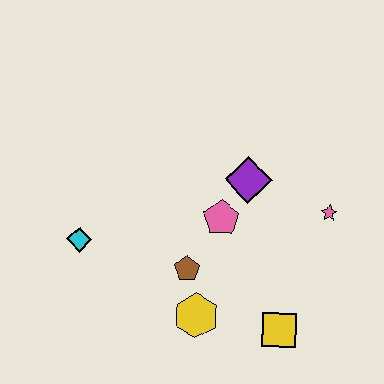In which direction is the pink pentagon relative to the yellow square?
The pink pentagon is above the yellow square.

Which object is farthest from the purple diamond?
The cyan diamond is farthest from the purple diamond.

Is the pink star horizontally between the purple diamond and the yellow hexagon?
No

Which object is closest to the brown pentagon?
The yellow hexagon is closest to the brown pentagon.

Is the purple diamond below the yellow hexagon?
No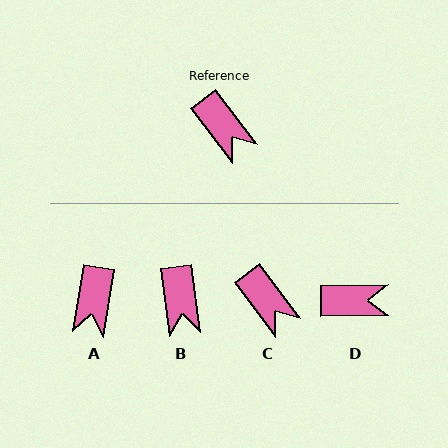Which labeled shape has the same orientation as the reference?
C.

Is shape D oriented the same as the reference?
No, it is off by about 53 degrees.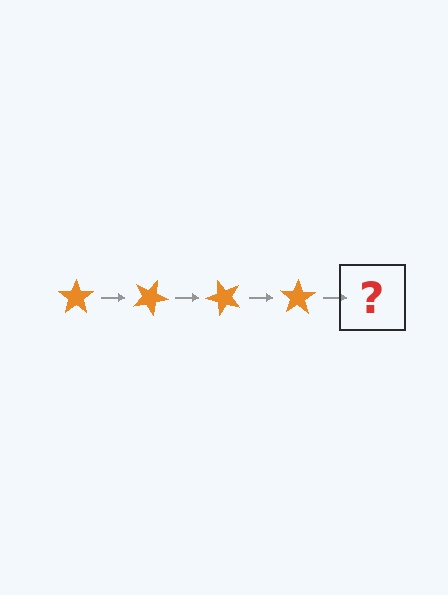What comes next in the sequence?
The next element should be an orange star rotated 100 degrees.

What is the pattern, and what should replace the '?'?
The pattern is that the star rotates 25 degrees each step. The '?' should be an orange star rotated 100 degrees.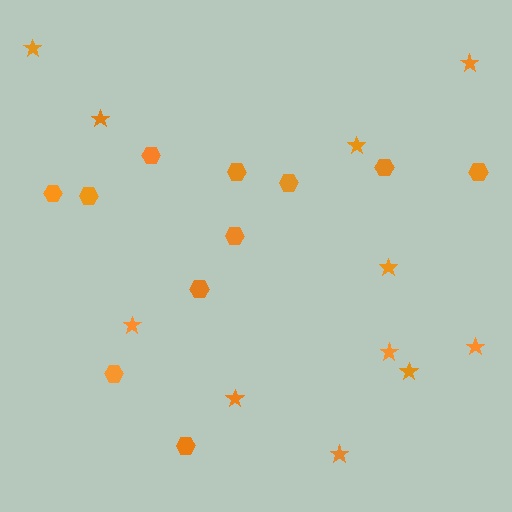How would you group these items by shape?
There are 2 groups: one group of stars (11) and one group of hexagons (11).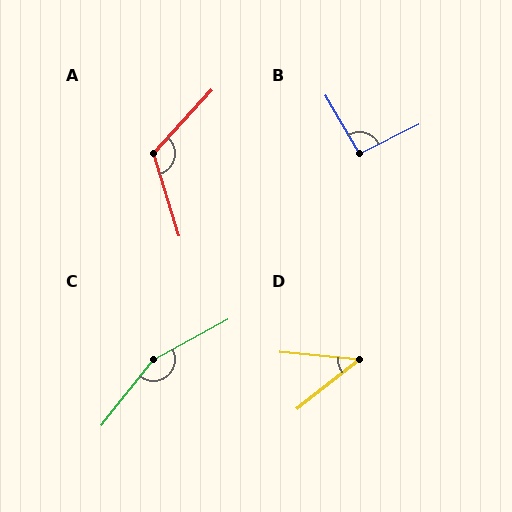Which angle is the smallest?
D, at approximately 44 degrees.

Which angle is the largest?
C, at approximately 156 degrees.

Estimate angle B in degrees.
Approximately 94 degrees.